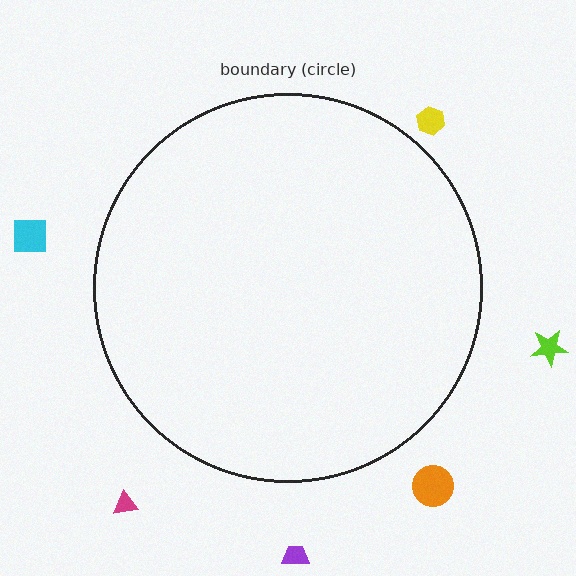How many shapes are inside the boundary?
0 inside, 6 outside.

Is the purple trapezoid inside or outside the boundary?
Outside.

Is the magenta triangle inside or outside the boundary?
Outside.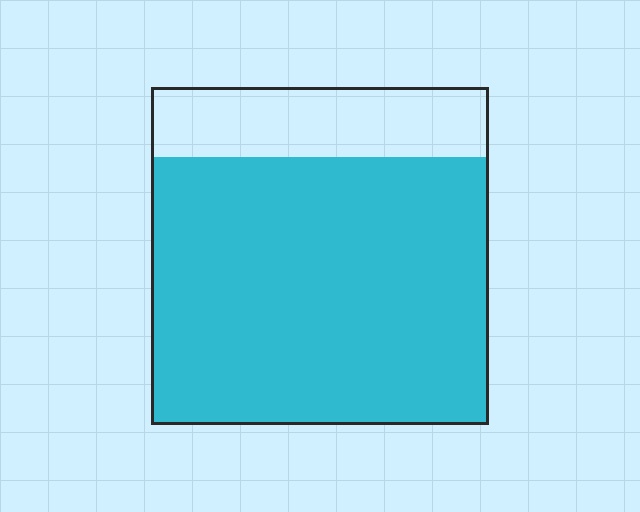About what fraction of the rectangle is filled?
About four fifths (4/5).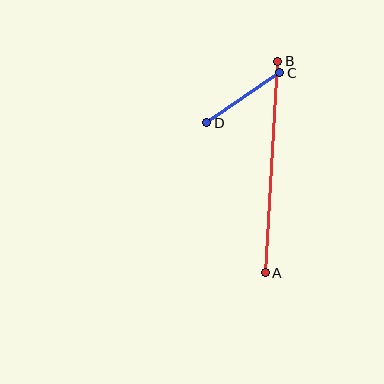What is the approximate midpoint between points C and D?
The midpoint is at approximately (243, 98) pixels.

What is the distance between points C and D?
The distance is approximately 89 pixels.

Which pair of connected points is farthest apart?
Points A and B are farthest apart.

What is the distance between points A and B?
The distance is approximately 212 pixels.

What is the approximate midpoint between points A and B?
The midpoint is at approximately (272, 167) pixels.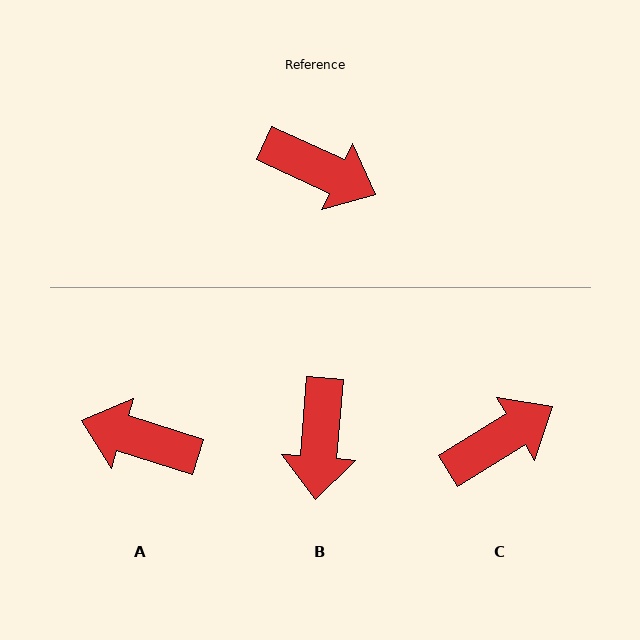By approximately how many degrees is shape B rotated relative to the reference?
Approximately 70 degrees clockwise.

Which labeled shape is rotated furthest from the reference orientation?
A, about 173 degrees away.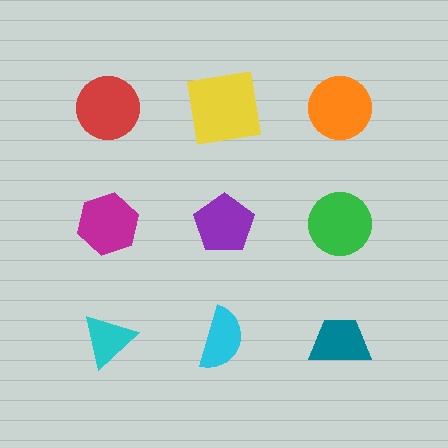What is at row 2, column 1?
A magenta hexagon.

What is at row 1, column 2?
A yellow square.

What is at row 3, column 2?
A cyan semicircle.